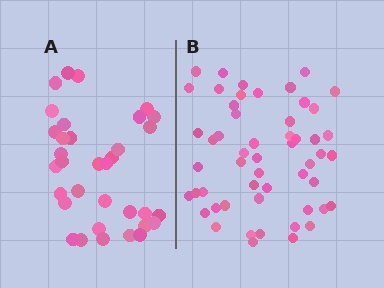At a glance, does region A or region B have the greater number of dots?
Region B (the right region) has more dots.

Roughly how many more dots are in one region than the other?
Region B has approximately 20 more dots than region A.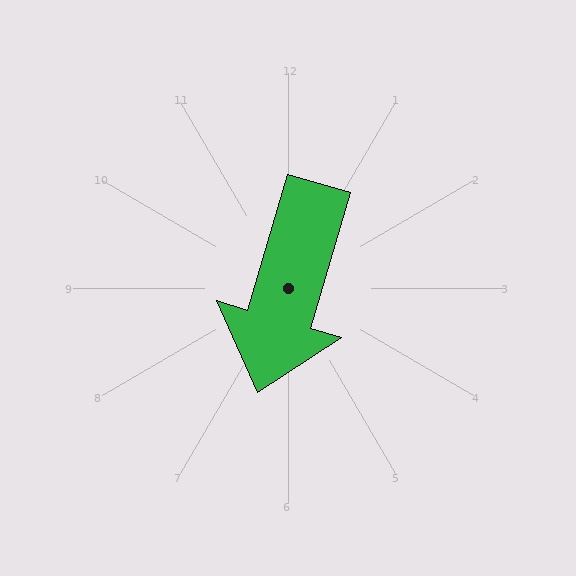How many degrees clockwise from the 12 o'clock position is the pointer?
Approximately 196 degrees.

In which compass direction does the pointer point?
South.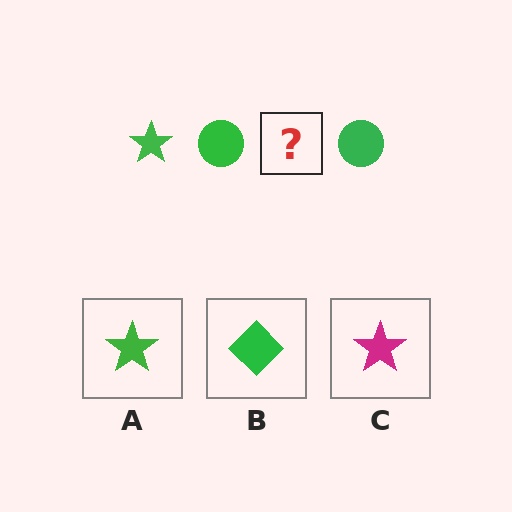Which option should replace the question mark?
Option A.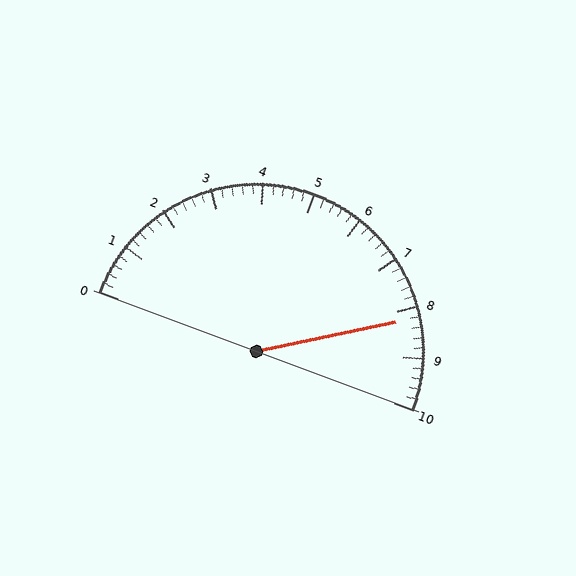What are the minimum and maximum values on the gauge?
The gauge ranges from 0 to 10.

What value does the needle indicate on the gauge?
The needle indicates approximately 8.2.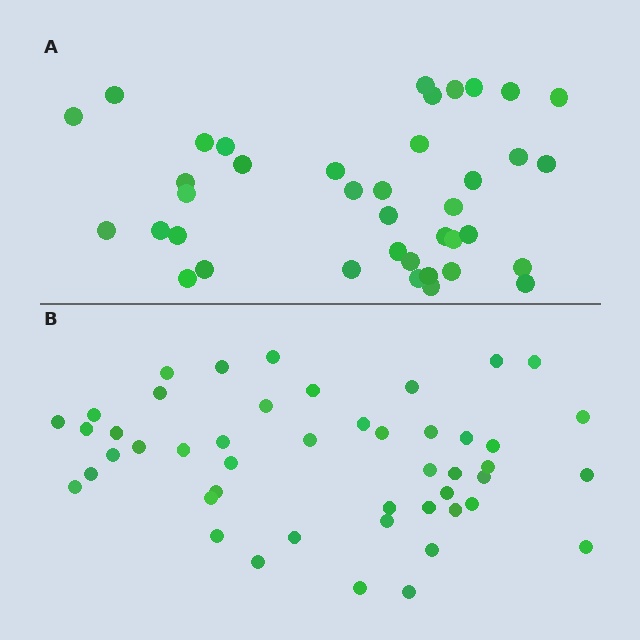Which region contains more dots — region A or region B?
Region B (the bottom region) has more dots.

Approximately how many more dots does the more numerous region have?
Region B has roughly 8 or so more dots than region A.